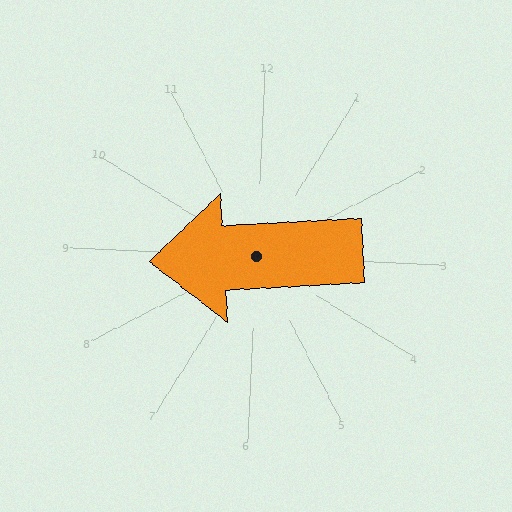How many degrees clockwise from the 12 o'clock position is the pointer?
Approximately 264 degrees.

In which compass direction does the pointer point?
West.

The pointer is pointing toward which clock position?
Roughly 9 o'clock.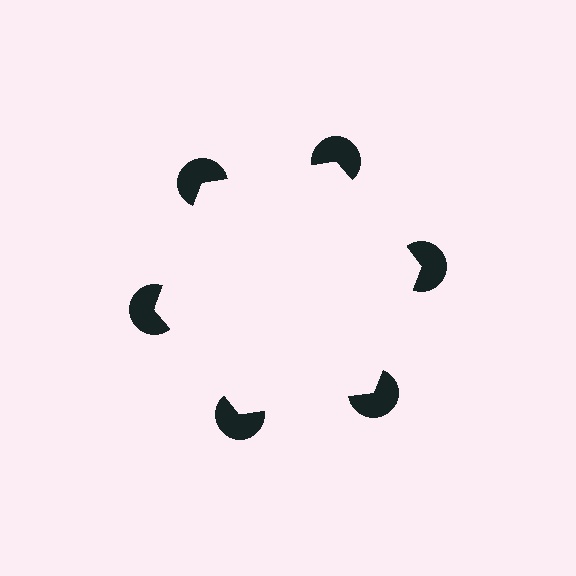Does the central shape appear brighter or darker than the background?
It typically appears slightly brighter than the background, even though no actual brightness change is drawn.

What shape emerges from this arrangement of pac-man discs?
An illusory hexagon — its edges are inferred from the aligned wedge cuts in the pac-man discs, not physically drawn.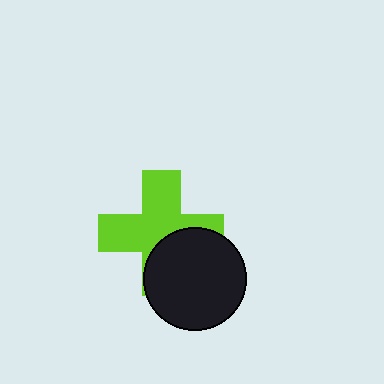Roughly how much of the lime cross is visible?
About half of it is visible (roughly 64%).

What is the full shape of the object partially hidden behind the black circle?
The partially hidden object is a lime cross.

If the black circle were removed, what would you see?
You would see the complete lime cross.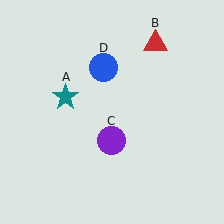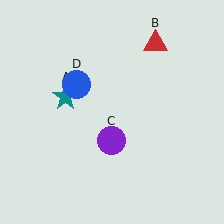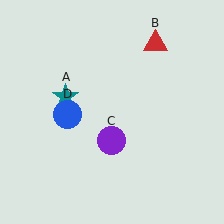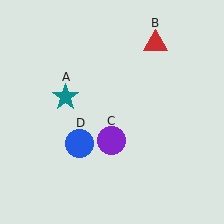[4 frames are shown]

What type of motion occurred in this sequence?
The blue circle (object D) rotated counterclockwise around the center of the scene.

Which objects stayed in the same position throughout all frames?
Teal star (object A) and red triangle (object B) and purple circle (object C) remained stationary.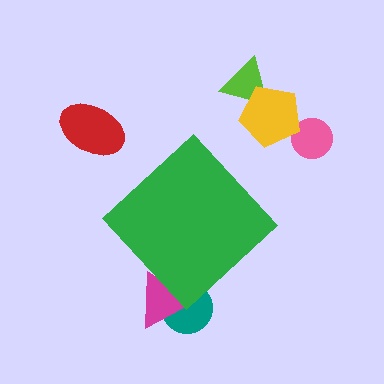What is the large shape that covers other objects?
A green diamond.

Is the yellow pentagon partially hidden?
No, the yellow pentagon is fully visible.